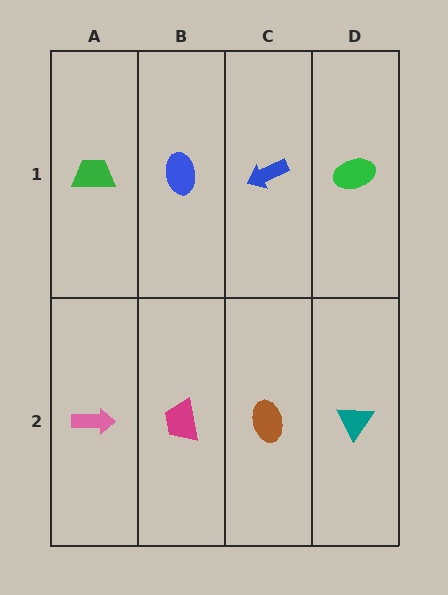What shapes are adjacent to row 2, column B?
A blue ellipse (row 1, column B), a pink arrow (row 2, column A), a brown ellipse (row 2, column C).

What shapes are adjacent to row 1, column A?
A pink arrow (row 2, column A), a blue ellipse (row 1, column B).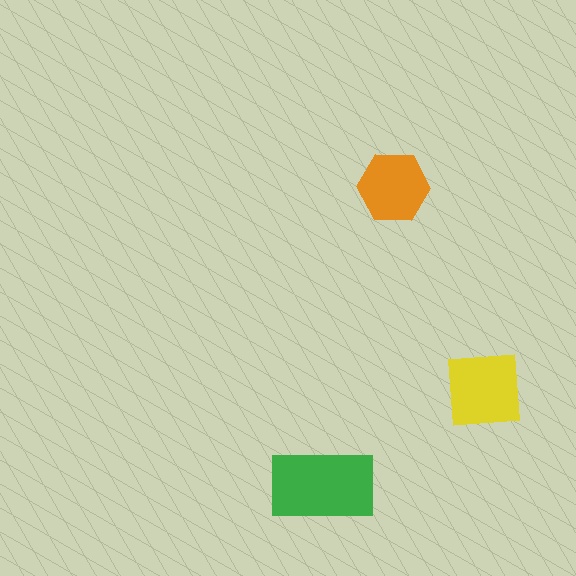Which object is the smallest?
The orange hexagon.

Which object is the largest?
The green rectangle.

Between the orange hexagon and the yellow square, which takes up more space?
The yellow square.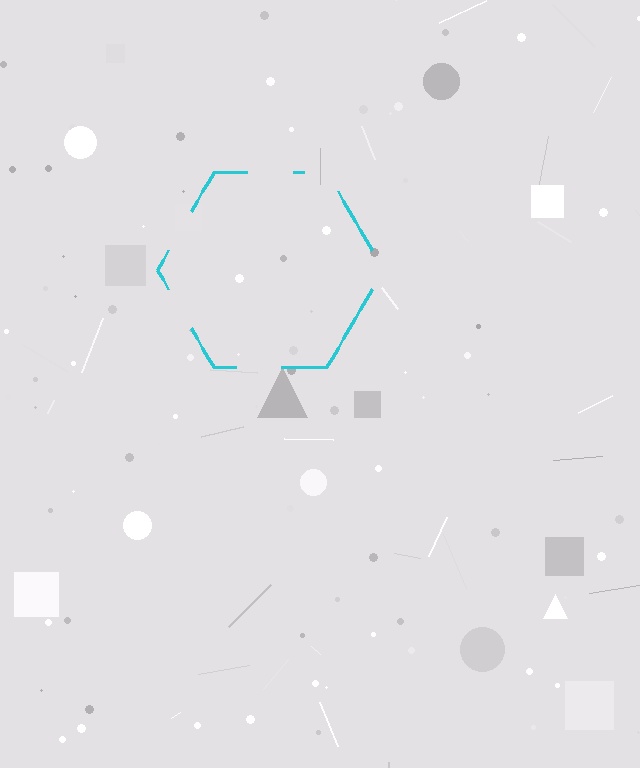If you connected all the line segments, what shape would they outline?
They would outline a hexagon.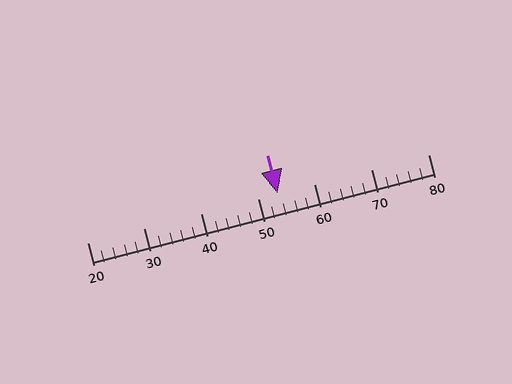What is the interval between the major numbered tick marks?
The major tick marks are spaced 10 units apart.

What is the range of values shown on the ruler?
The ruler shows values from 20 to 80.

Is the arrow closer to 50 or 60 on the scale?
The arrow is closer to 50.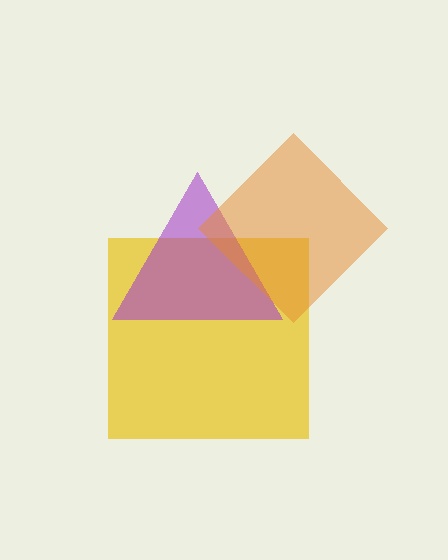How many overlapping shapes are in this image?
There are 3 overlapping shapes in the image.